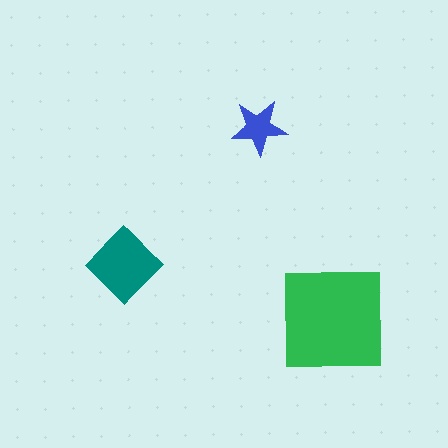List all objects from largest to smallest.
The green square, the teal diamond, the blue star.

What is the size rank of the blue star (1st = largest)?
3rd.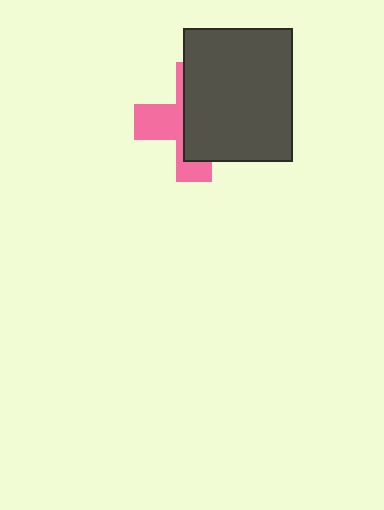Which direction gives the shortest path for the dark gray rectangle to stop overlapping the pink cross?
Moving right gives the shortest separation.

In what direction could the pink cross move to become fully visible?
The pink cross could move left. That would shift it out from behind the dark gray rectangle entirely.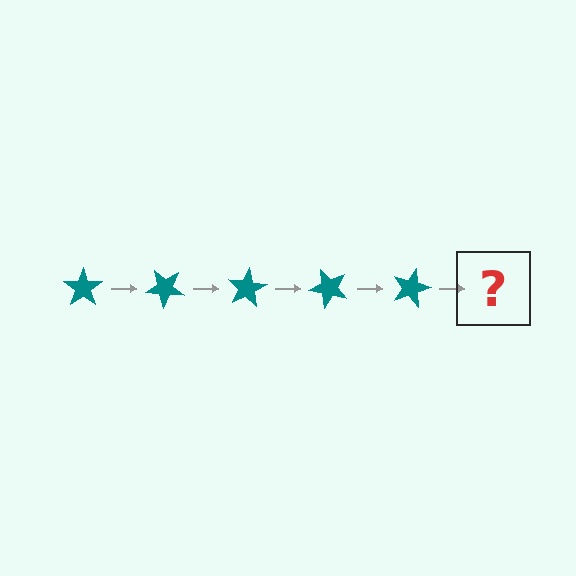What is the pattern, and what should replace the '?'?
The pattern is that the star rotates 40 degrees each step. The '?' should be a teal star rotated 200 degrees.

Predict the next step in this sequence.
The next step is a teal star rotated 200 degrees.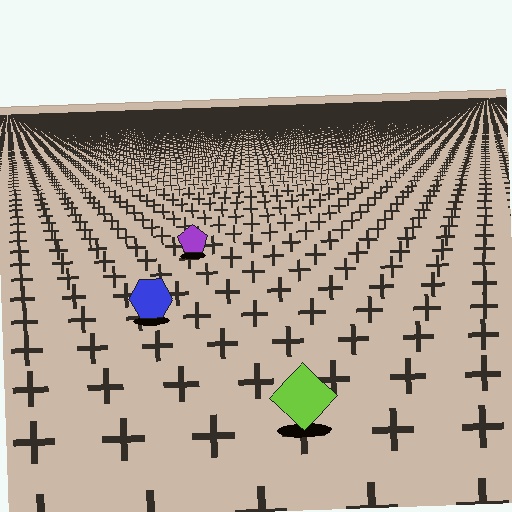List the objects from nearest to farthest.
From nearest to farthest: the lime diamond, the blue hexagon, the purple pentagon.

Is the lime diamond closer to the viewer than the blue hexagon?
Yes. The lime diamond is closer — you can tell from the texture gradient: the ground texture is coarser near it.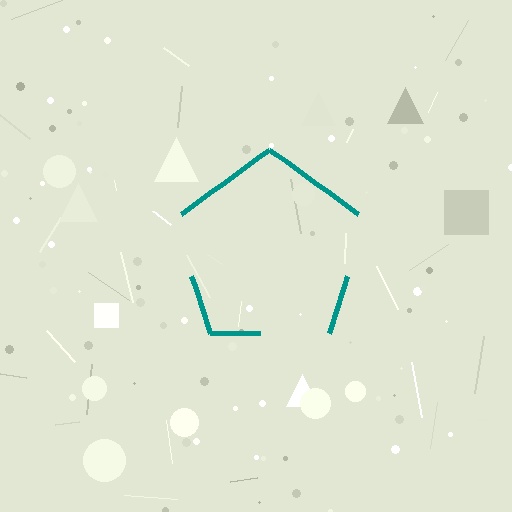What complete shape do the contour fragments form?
The contour fragments form a pentagon.